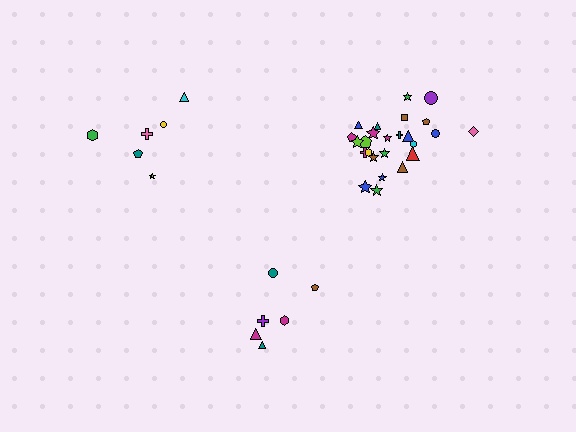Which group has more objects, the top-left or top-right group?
The top-right group.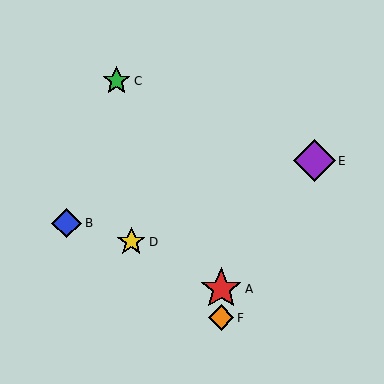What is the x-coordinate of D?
Object D is at x≈131.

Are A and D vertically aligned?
No, A is at x≈221 and D is at x≈131.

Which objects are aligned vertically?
Objects A, F are aligned vertically.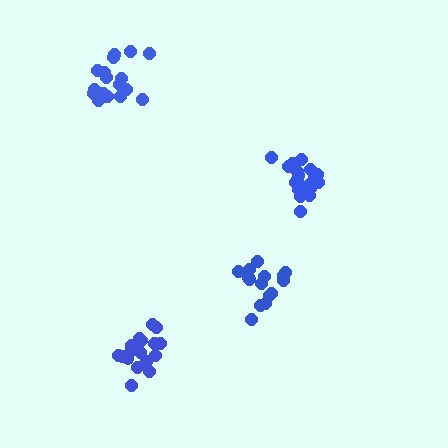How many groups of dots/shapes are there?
There are 4 groups.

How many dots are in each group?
Group 1: 17 dots, Group 2: 19 dots, Group 3: 15 dots, Group 4: 17 dots (68 total).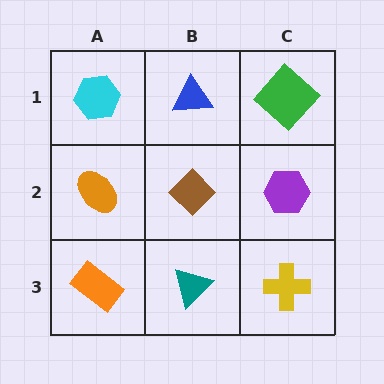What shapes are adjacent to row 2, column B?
A blue triangle (row 1, column B), a teal triangle (row 3, column B), an orange ellipse (row 2, column A), a purple hexagon (row 2, column C).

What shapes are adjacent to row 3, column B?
A brown diamond (row 2, column B), an orange rectangle (row 3, column A), a yellow cross (row 3, column C).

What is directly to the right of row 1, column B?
A green diamond.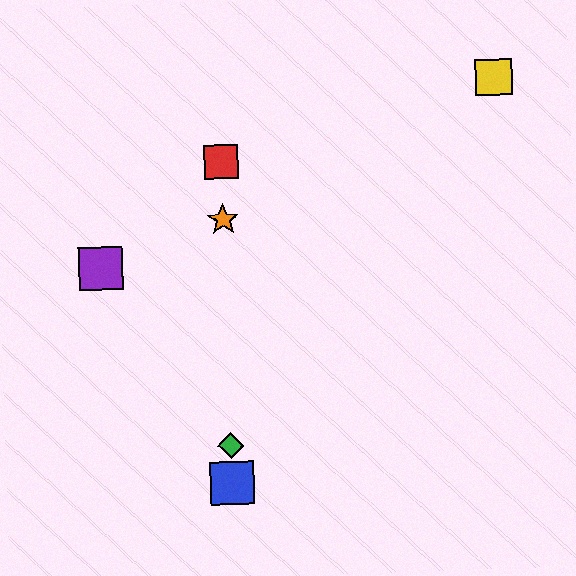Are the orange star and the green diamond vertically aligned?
Yes, both are at x≈223.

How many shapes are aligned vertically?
4 shapes (the red square, the blue square, the green diamond, the orange star) are aligned vertically.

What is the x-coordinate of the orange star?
The orange star is at x≈223.